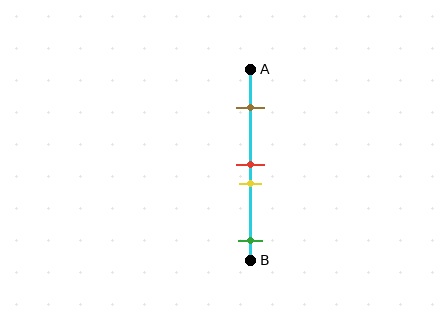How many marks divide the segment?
There are 4 marks dividing the segment.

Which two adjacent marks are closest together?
The red and yellow marks are the closest adjacent pair.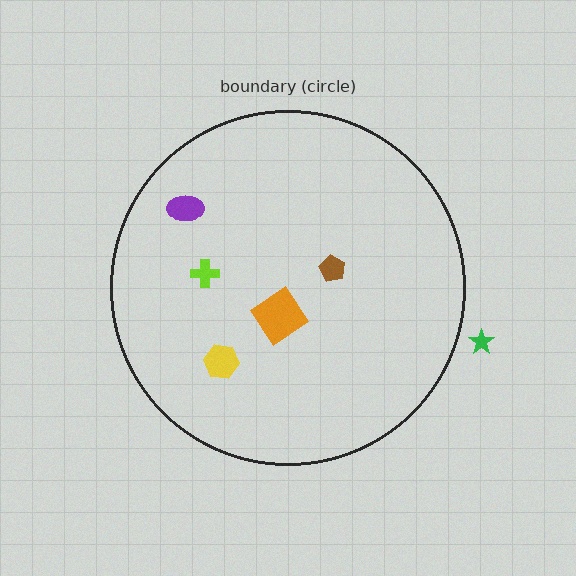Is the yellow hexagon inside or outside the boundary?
Inside.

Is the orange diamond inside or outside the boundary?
Inside.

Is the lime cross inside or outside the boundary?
Inside.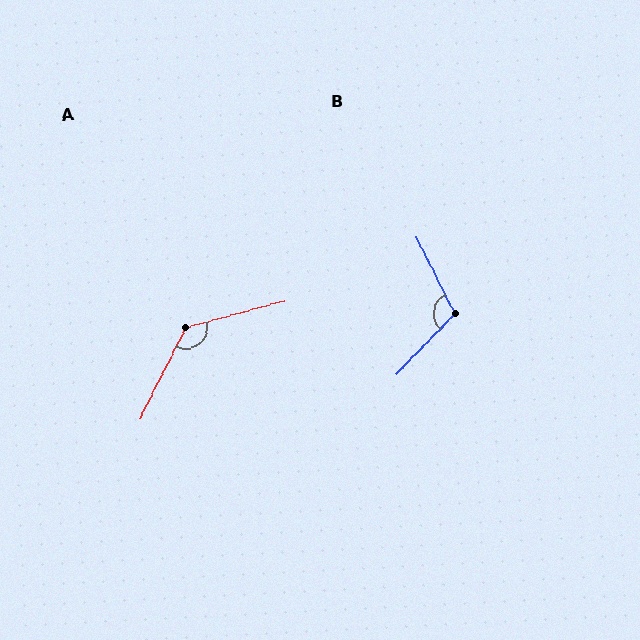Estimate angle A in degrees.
Approximately 131 degrees.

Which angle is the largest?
A, at approximately 131 degrees.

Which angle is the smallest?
B, at approximately 109 degrees.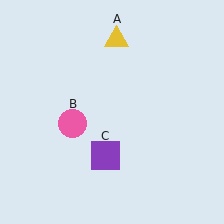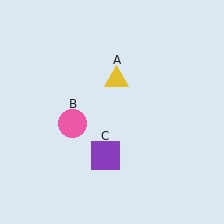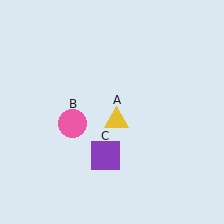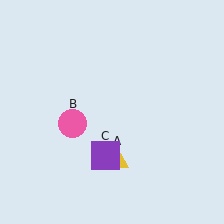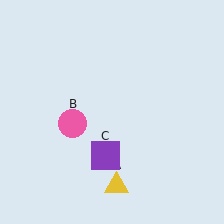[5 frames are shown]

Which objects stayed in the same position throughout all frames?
Pink circle (object B) and purple square (object C) remained stationary.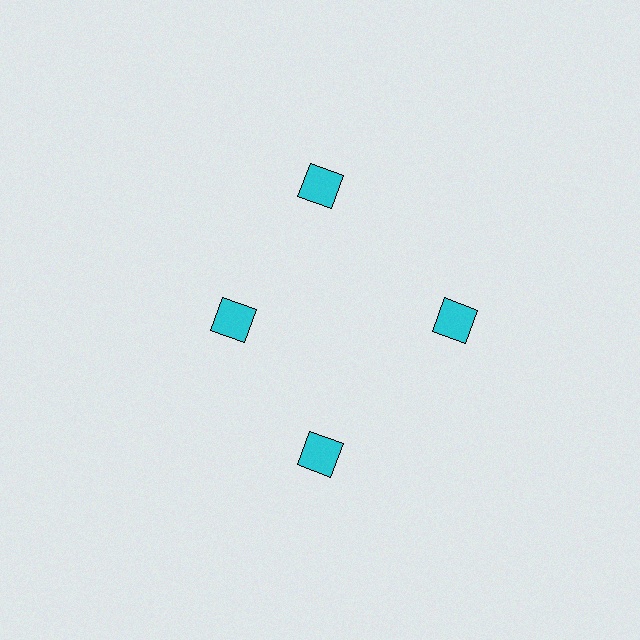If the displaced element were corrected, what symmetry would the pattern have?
It would have 4-fold rotational symmetry — the pattern would map onto itself every 90 degrees.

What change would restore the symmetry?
The symmetry would be restored by moving it outward, back onto the ring so that all 4 squares sit at equal angles and equal distance from the center.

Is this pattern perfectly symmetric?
No. The 4 cyan squares are arranged in a ring, but one element near the 9 o'clock position is pulled inward toward the center, breaking the 4-fold rotational symmetry.